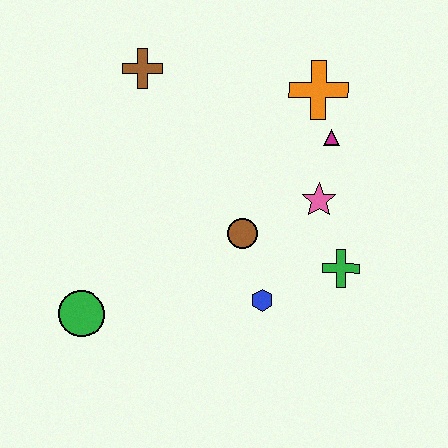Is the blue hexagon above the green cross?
No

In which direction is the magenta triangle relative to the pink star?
The magenta triangle is above the pink star.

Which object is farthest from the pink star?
The green circle is farthest from the pink star.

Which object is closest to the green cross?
The pink star is closest to the green cross.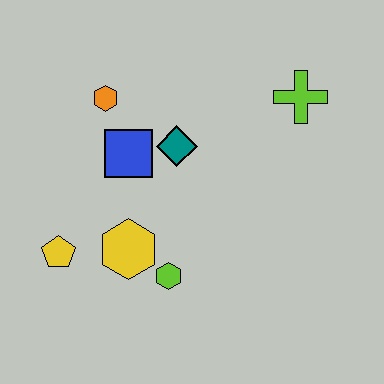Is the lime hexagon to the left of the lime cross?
Yes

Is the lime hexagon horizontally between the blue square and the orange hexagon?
No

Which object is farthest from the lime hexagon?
The lime cross is farthest from the lime hexagon.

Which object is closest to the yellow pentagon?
The yellow hexagon is closest to the yellow pentagon.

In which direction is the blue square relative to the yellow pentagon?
The blue square is above the yellow pentagon.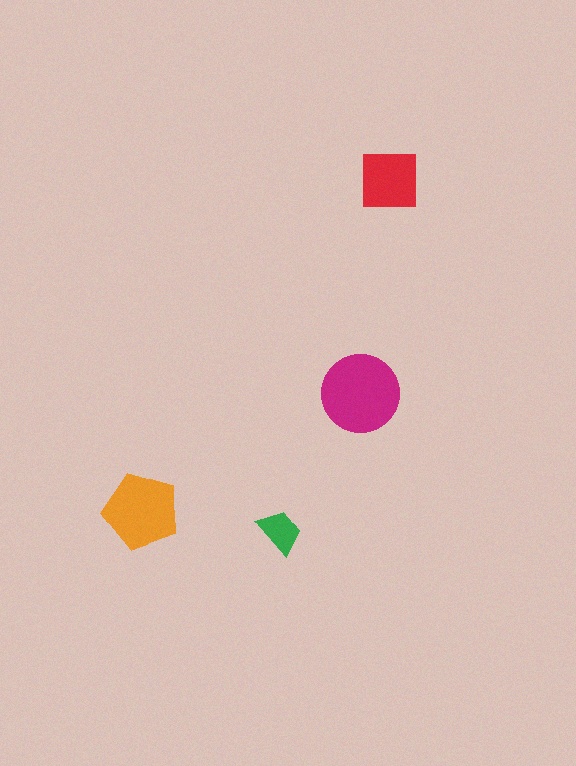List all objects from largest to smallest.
The magenta circle, the orange pentagon, the red square, the green trapezoid.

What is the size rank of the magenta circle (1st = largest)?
1st.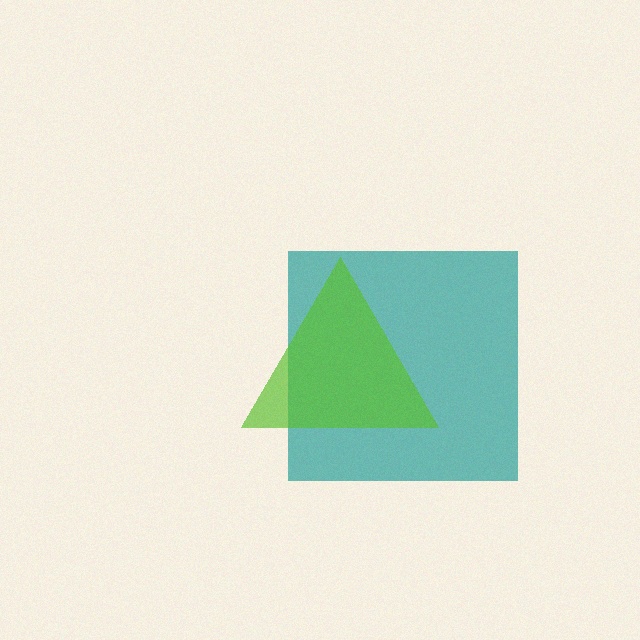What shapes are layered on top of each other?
The layered shapes are: a teal square, a lime triangle.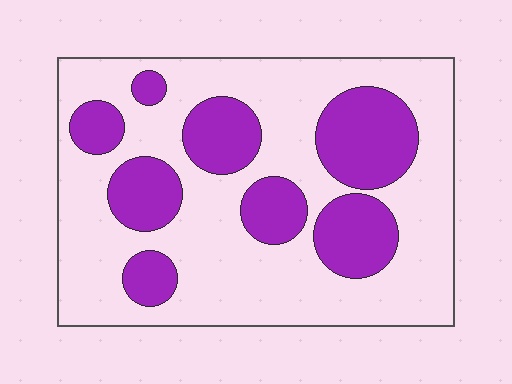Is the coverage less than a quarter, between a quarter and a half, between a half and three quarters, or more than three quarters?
Between a quarter and a half.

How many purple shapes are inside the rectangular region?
8.